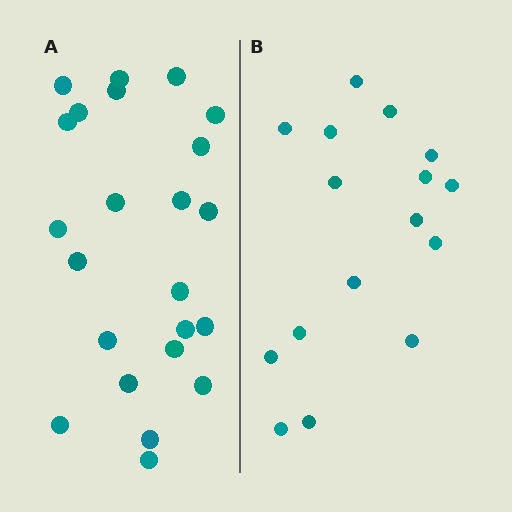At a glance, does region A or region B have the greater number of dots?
Region A (the left region) has more dots.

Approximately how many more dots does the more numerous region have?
Region A has roughly 8 or so more dots than region B.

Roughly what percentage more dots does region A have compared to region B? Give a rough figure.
About 45% more.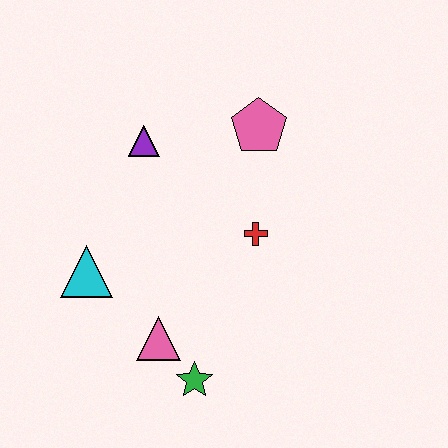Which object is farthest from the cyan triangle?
The pink pentagon is farthest from the cyan triangle.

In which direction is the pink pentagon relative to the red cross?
The pink pentagon is above the red cross.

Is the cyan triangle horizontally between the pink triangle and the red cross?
No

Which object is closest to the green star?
The pink triangle is closest to the green star.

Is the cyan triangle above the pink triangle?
Yes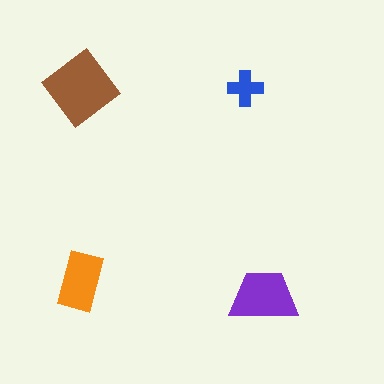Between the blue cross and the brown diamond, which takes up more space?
The brown diamond.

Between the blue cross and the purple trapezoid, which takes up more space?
The purple trapezoid.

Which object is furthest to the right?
The purple trapezoid is rightmost.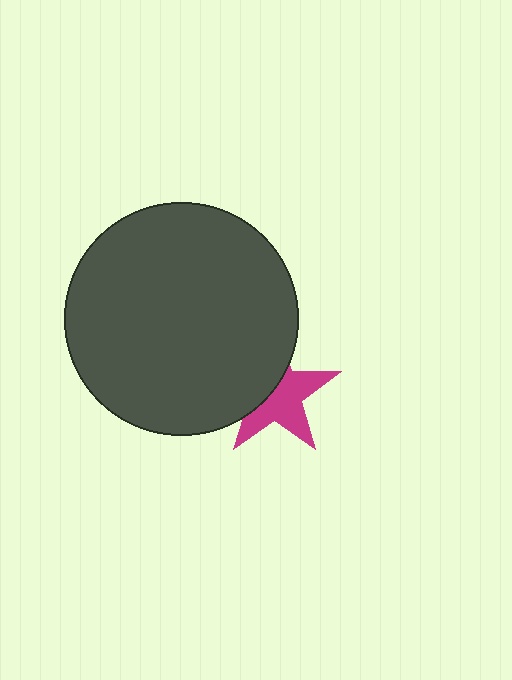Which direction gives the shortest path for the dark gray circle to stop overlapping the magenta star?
Moving left gives the shortest separation.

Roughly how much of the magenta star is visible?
About half of it is visible (roughly 58%).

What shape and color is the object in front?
The object in front is a dark gray circle.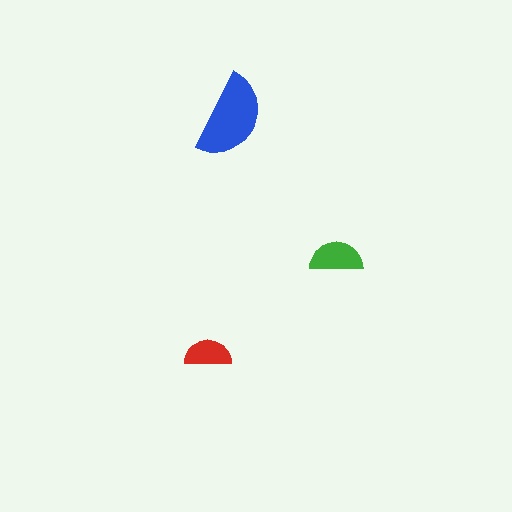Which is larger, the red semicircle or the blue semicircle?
The blue one.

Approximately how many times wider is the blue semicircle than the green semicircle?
About 1.5 times wider.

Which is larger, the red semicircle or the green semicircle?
The green one.